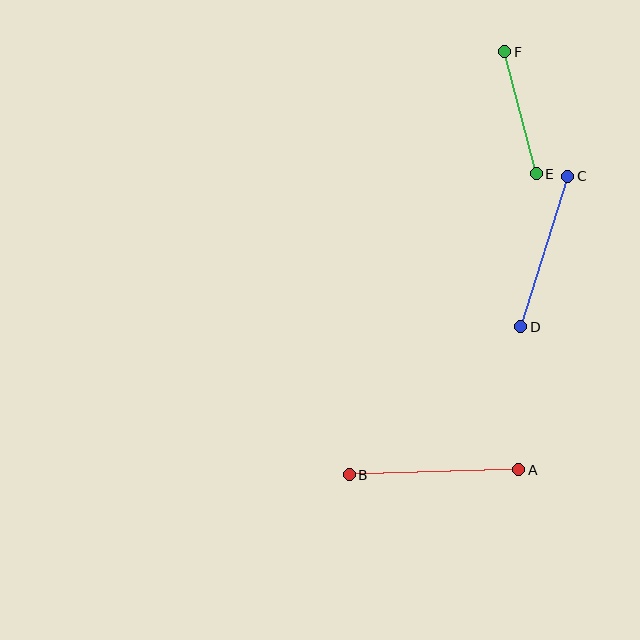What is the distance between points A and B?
The distance is approximately 170 pixels.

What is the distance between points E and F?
The distance is approximately 126 pixels.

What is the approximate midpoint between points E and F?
The midpoint is at approximately (520, 113) pixels.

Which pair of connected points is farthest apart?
Points A and B are farthest apart.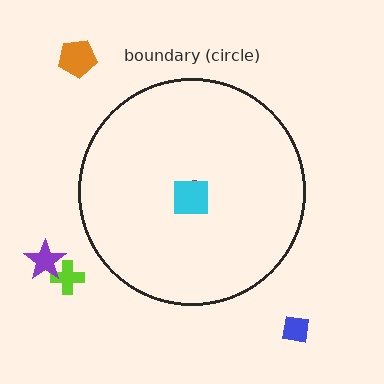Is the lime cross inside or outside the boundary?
Outside.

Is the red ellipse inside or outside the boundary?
Inside.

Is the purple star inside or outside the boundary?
Outside.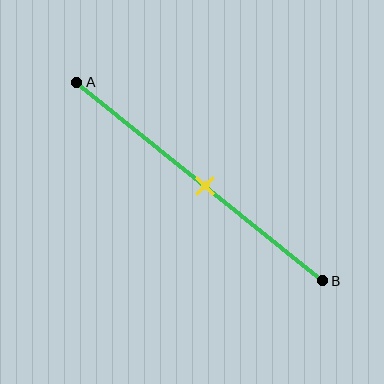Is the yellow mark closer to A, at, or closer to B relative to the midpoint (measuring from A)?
The yellow mark is approximately at the midpoint of segment AB.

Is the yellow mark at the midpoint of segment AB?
Yes, the mark is approximately at the midpoint.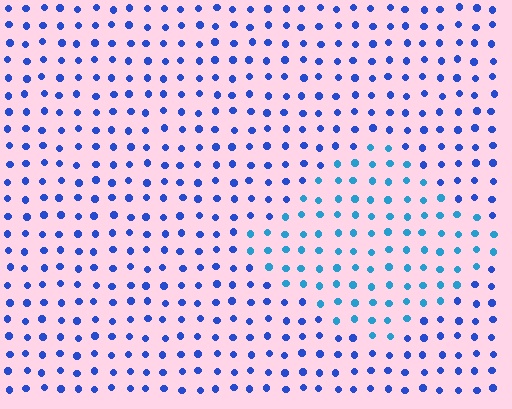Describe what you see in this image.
The image is filled with small blue elements in a uniform arrangement. A diamond-shaped region is visible where the elements are tinted to a slightly different hue, forming a subtle color boundary.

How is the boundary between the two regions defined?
The boundary is defined purely by a slight shift in hue (about 30 degrees). Spacing, size, and orientation are identical on both sides.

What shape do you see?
I see a diamond.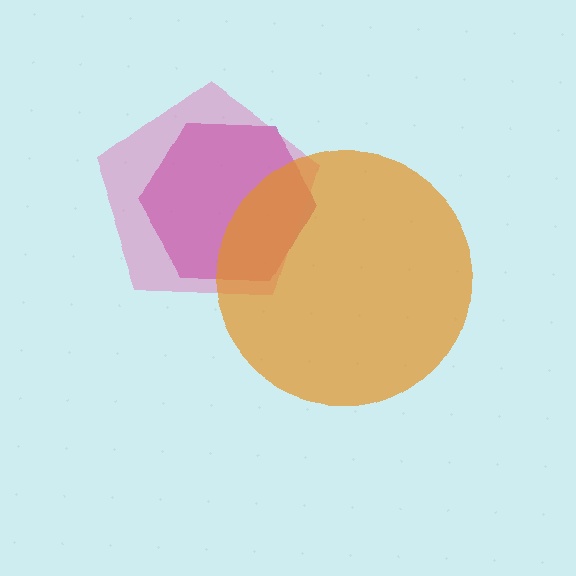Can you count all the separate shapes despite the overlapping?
Yes, there are 3 separate shapes.